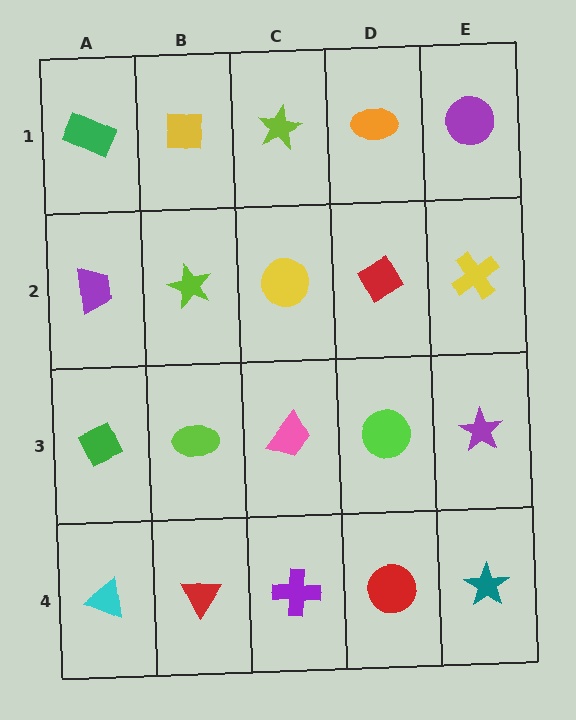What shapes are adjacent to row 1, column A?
A purple trapezoid (row 2, column A), a yellow square (row 1, column B).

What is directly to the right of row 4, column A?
A red triangle.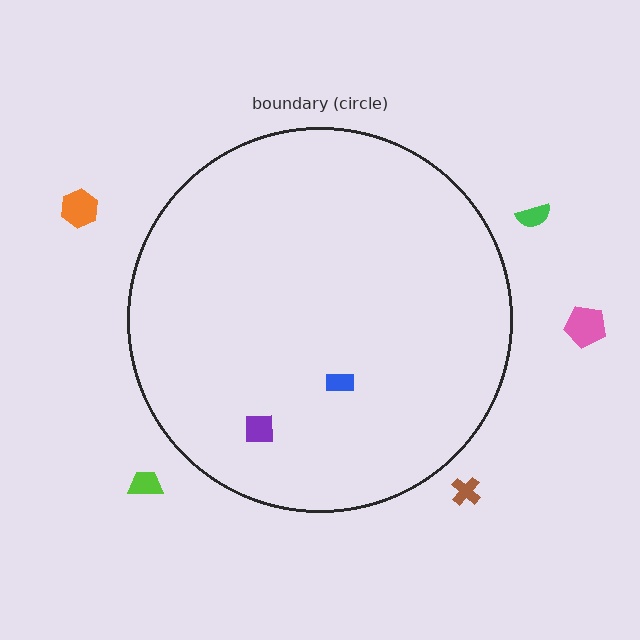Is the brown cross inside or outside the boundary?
Outside.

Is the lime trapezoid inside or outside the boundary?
Outside.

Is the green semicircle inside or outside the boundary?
Outside.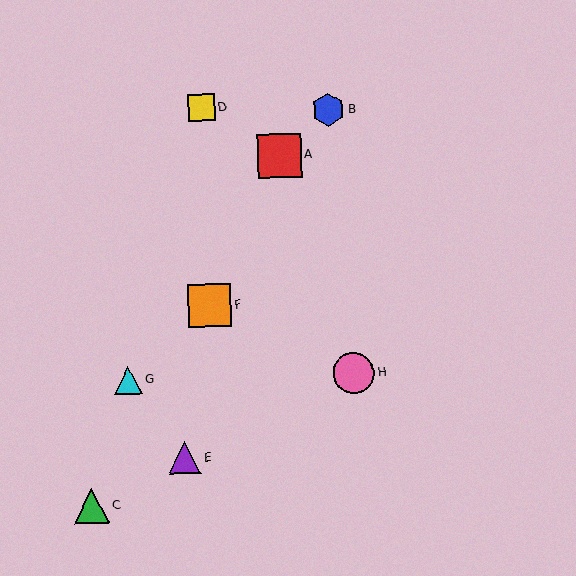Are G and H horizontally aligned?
Yes, both are at y≈380.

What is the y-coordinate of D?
Object D is at y≈108.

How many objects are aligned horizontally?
2 objects (G, H) are aligned horizontally.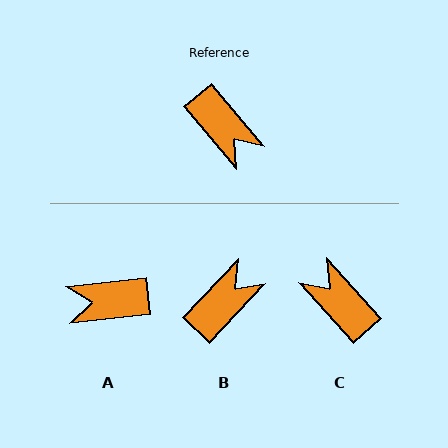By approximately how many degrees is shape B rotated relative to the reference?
Approximately 97 degrees counter-clockwise.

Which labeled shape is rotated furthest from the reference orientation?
C, about 178 degrees away.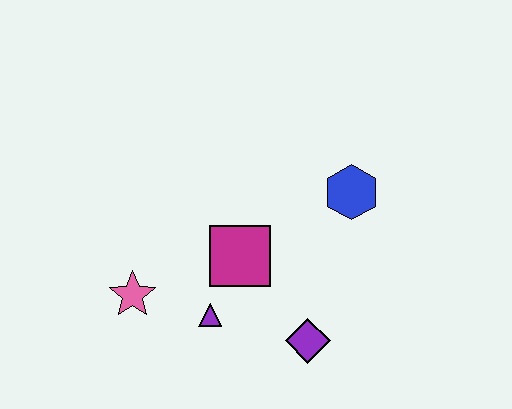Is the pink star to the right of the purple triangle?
No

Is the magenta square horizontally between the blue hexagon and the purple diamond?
No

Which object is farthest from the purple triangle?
The blue hexagon is farthest from the purple triangle.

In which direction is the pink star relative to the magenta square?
The pink star is to the left of the magenta square.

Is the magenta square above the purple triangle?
Yes